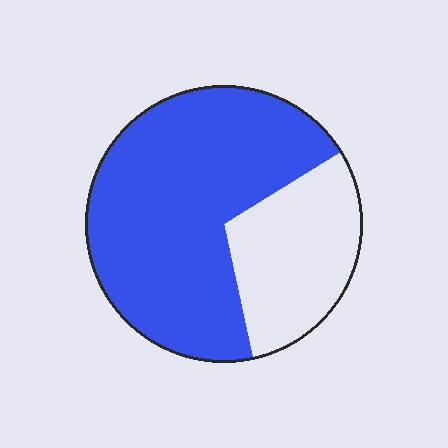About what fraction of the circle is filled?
About two thirds (2/3).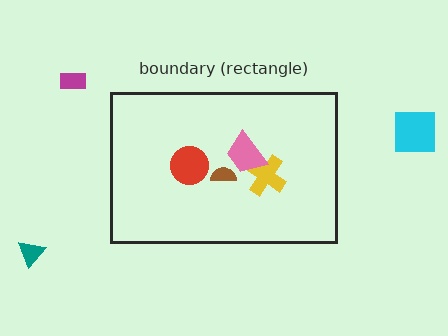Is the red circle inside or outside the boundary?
Inside.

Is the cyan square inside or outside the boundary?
Outside.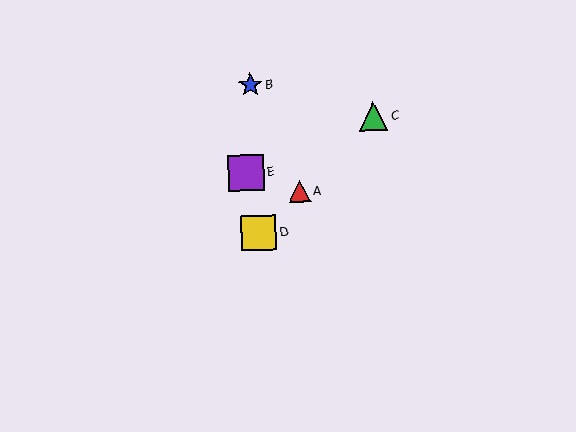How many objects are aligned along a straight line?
3 objects (A, C, D) are aligned along a straight line.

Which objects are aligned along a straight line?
Objects A, C, D are aligned along a straight line.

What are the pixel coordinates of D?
Object D is at (259, 233).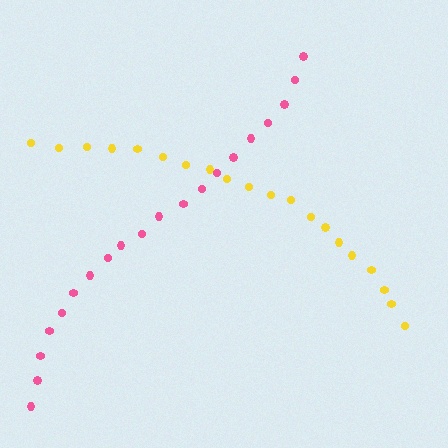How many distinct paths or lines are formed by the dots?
There are 2 distinct paths.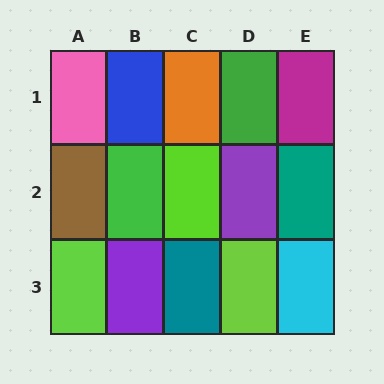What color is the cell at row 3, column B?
Purple.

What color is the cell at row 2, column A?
Brown.